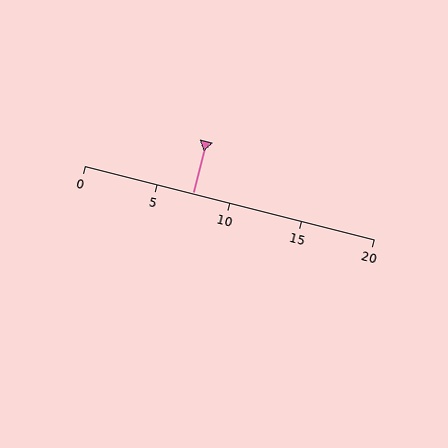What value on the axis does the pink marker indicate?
The marker indicates approximately 7.5.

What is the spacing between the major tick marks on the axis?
The major ticks are spaced 5 apart.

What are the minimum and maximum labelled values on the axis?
The axis runs from 0 to 20.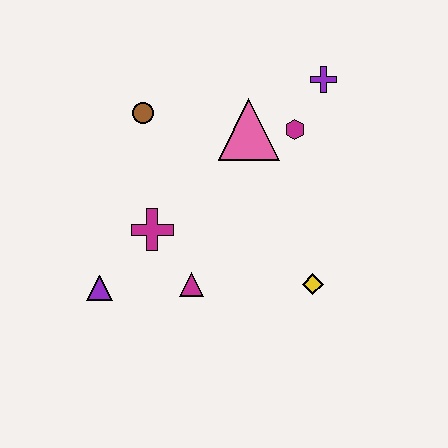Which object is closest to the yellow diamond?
The magenta triangle is closest to the yellow diamond.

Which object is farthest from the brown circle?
The yellow diamond is farthest from the brown circle.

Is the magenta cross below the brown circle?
Yes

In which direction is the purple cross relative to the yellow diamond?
The purple cross is above the yellow diamond.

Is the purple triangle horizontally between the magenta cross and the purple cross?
No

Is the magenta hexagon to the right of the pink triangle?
Yes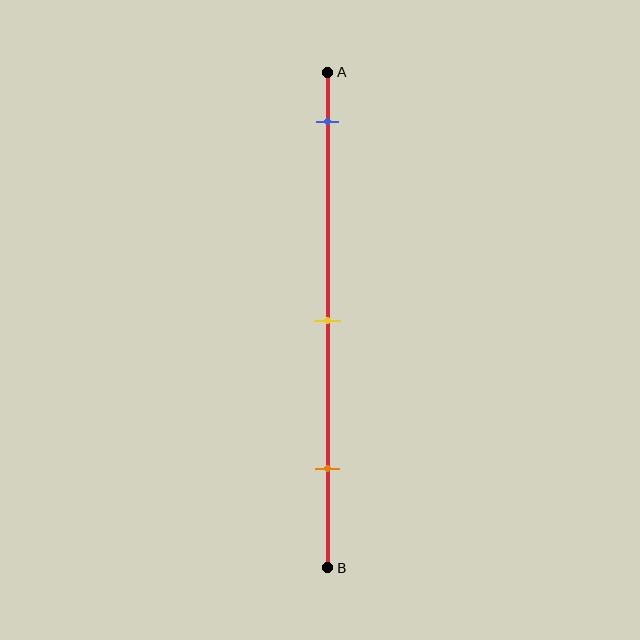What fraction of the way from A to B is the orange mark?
The orange mark is approximately 80% (0.8) of the way from A to B.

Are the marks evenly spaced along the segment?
Yes, the marks are approximately evenly spaced.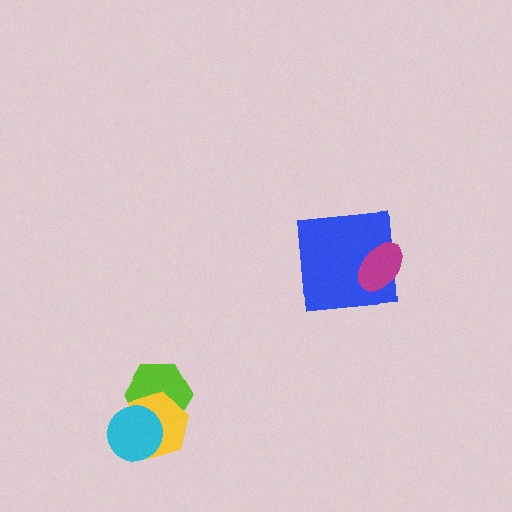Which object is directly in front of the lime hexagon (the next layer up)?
The yellow hexagon is directly in front of the lime hexagon.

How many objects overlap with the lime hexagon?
2 objects overlap with the lime hexagon.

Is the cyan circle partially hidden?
No, no other shape covers it.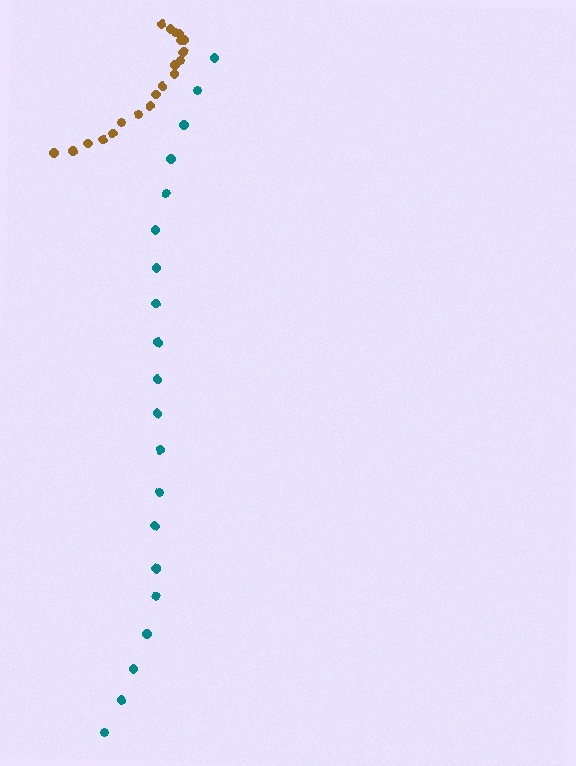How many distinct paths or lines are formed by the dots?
There are 2 distinct paths.